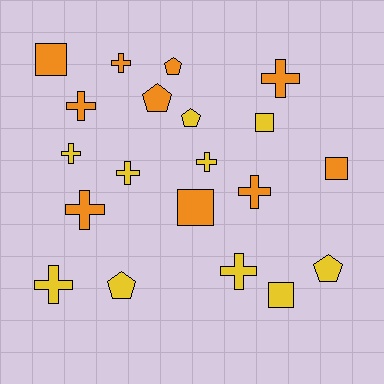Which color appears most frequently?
Orange, with 10 objects.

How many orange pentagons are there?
There are 2 orange pentagons.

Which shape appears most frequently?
Cross, with 10 objects.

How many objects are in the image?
There are 20 objects.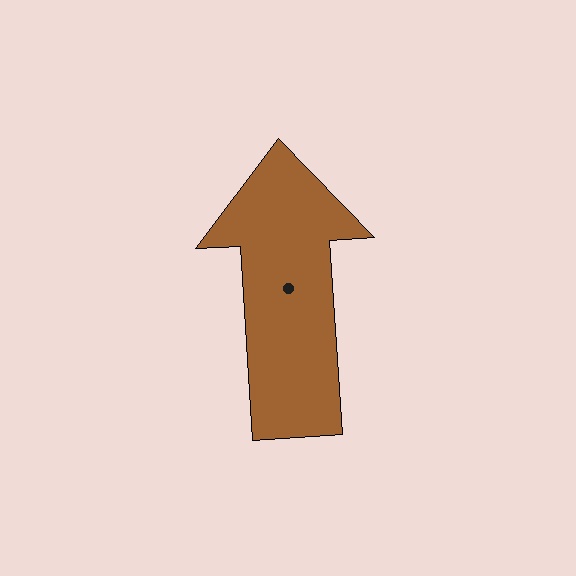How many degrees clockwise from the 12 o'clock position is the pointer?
Approximately 356 degrees.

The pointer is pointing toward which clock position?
Roughly 12 o'clock.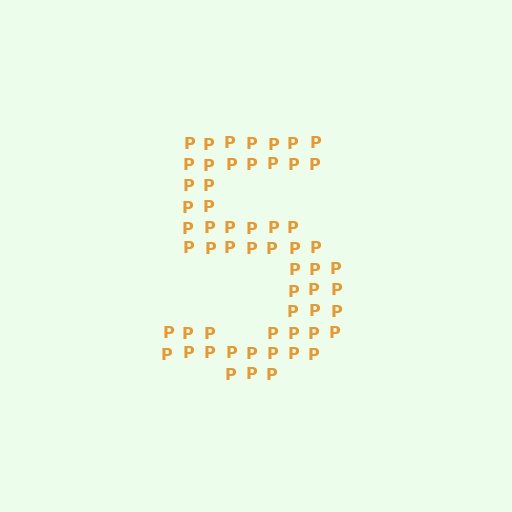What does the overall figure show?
The overall figure shows the digit 5.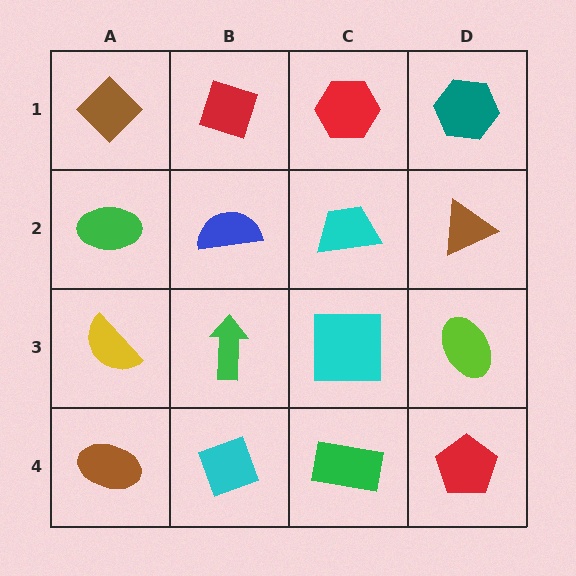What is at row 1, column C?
A red hexagon.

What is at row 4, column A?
A brown ellipse.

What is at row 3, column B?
A green arrow.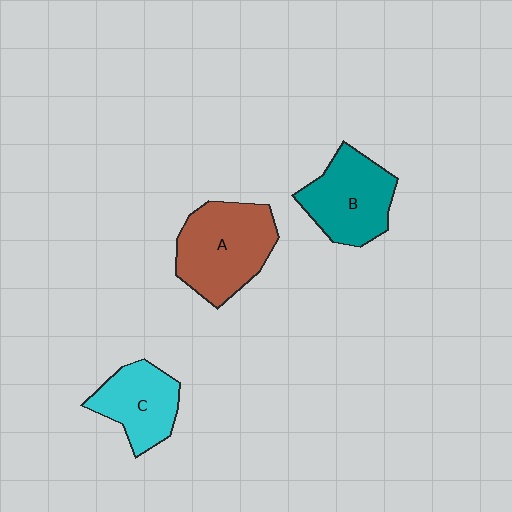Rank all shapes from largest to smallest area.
From largest to smallest: A (brown), B (teal), C (cyan).